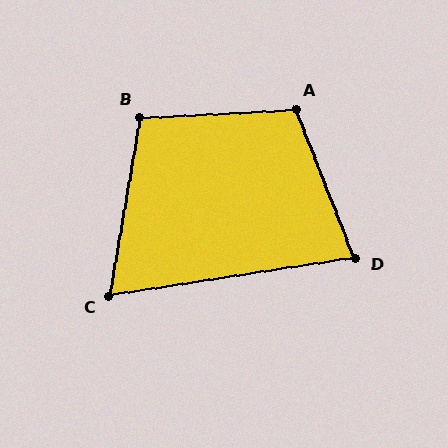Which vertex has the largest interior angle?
A, at approximately 108 degrees.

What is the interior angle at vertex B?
Approximately 103 degrees (obtuse).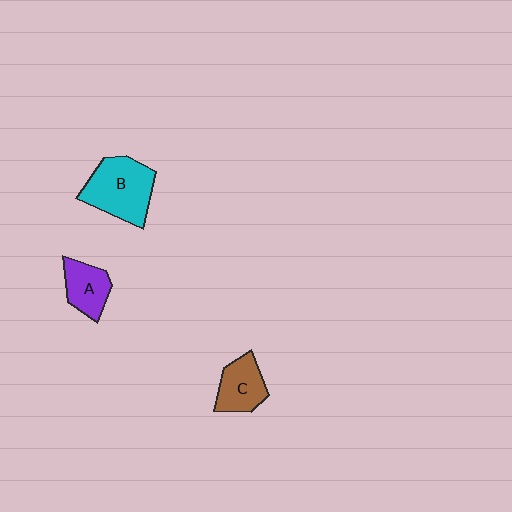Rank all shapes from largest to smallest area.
From largest to smallest: B (cyan), C (brown), A (purple).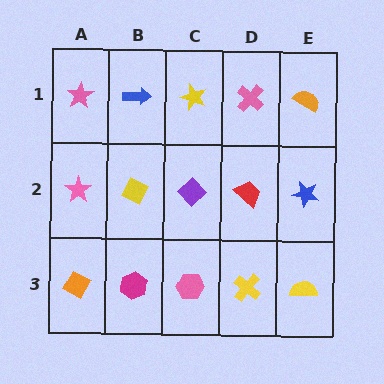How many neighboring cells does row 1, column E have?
2.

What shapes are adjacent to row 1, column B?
A yellow diamond (row 2, column B), a pink star (row 1, column A), a yellow star (row 1, column C).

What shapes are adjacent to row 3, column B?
A yellow diamond (row 2, column B), an orange diamond (row 3, column A), a pink hexagon (row 3, column C).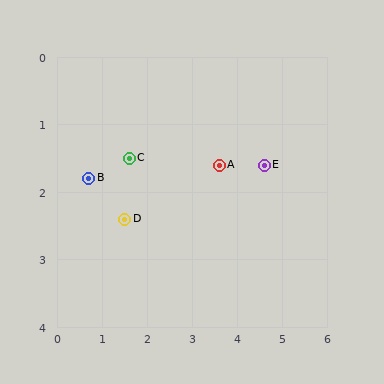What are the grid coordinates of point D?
Point D is at approximately (1.5, 2.4).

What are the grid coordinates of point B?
Point B is at approximately (0.7, 1.8).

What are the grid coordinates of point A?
Point A is at approximately (3.6, 1.6).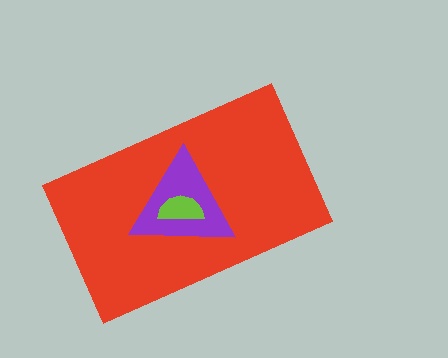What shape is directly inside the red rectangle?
The purple triangle.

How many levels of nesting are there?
3.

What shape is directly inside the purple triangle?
The lime semicircle.